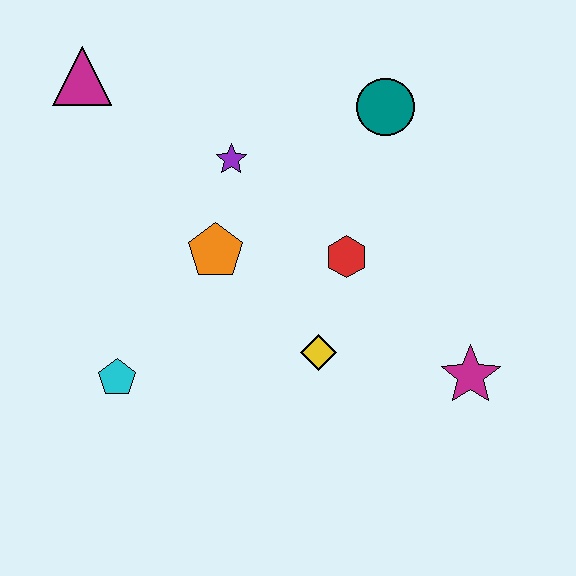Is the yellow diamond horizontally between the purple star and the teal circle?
Yes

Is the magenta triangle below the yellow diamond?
No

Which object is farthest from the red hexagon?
The magenta triangle is farthest from the red hexagon.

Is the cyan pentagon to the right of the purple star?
No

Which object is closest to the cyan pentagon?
The orange pentagon is closest to the cyan pentagon.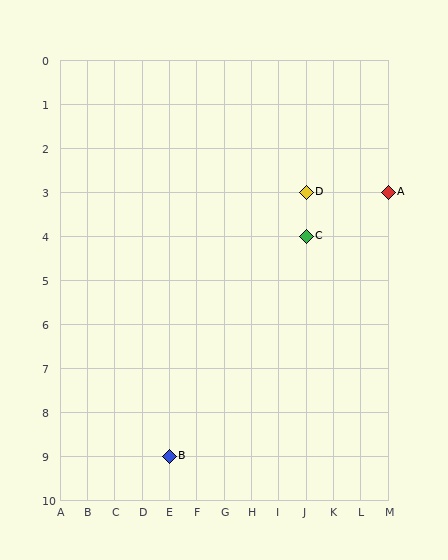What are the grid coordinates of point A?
Point A is at grid coordinates (M, 3).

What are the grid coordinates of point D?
Point D is at grid coordinates (J, 3).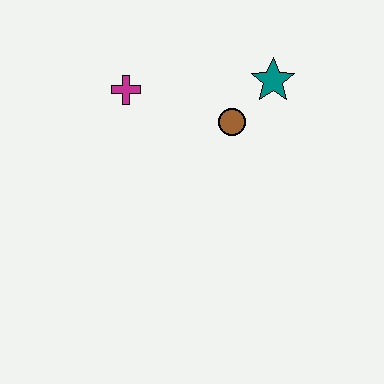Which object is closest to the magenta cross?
The brown circle is closest to the magenta cross.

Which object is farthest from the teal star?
The magenta cross is farthest from the teal star.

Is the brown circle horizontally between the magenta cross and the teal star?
Yes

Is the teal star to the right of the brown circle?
Yes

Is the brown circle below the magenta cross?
Yes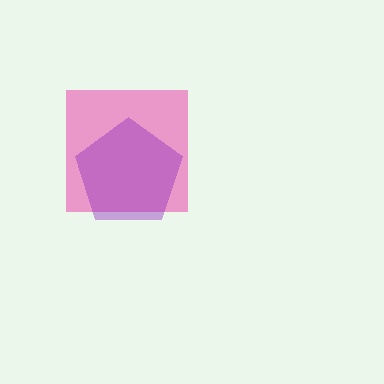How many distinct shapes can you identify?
There are 2 distinct shapes: a pink square, a purple pentagon.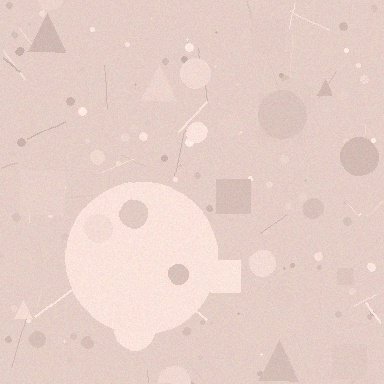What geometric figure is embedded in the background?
A circle is embedded in the background.